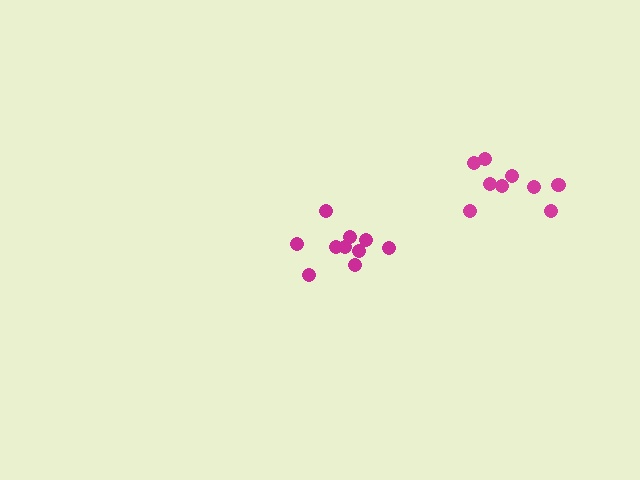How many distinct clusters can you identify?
There are 2 distinct clusters.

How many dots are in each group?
Group 1: 10 dots, Group 2: 9 dots (19 total).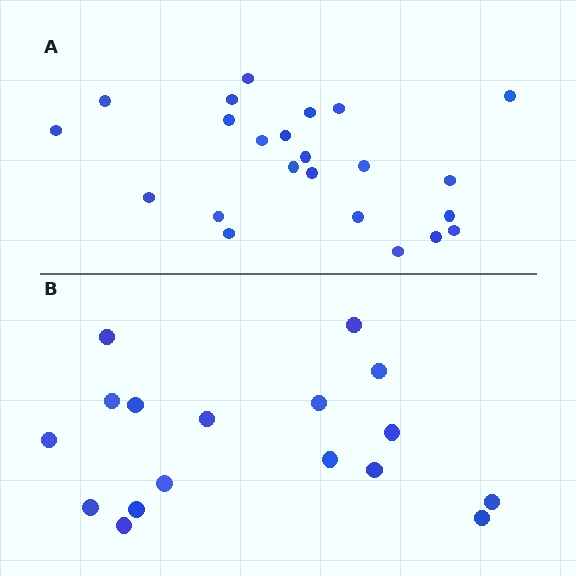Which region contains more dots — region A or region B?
Region A (the top region) has more dots.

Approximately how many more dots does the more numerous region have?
Region A has about 6 more dots than region B.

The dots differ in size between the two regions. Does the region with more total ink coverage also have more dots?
No. Region B has more total ink coverage because its dots are larger, but region A actually contains more individual dots. Total area can be misleading — the number of items is what matters here.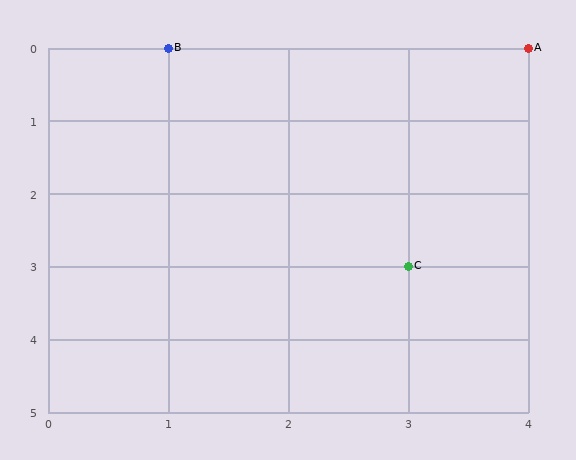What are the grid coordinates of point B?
Point B is at grid coordinates (1, 0).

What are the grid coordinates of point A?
Point A is at grid coordinates (4, 0).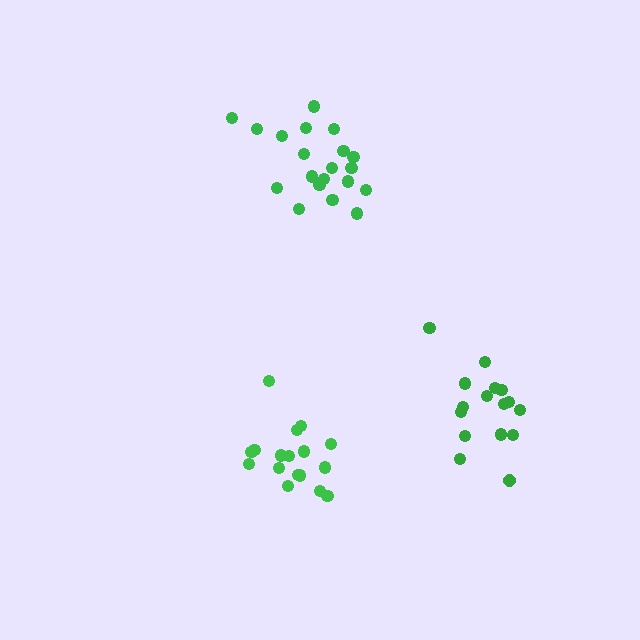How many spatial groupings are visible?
There are 3 spatial groupings.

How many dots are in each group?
Group 1: 16 dots, Group 2: 20 dots, Group 3: 17 dots (53 total).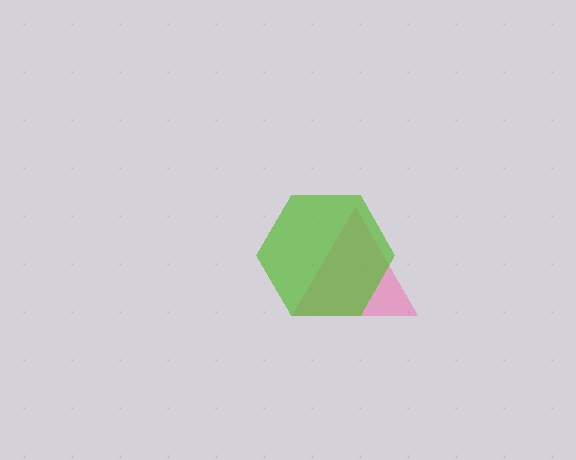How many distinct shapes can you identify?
There are 2 distinct shapes: a pink triangle, a lime hexagon.